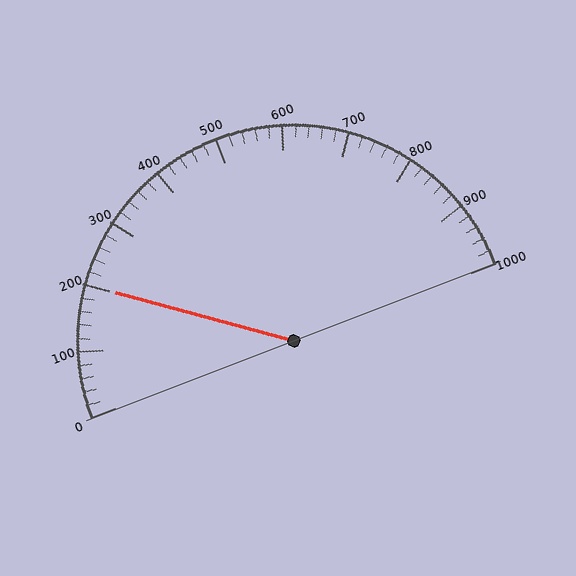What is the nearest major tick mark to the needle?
The nearest major tick mark is 200.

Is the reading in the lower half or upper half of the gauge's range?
The reading is in the lower half of the range (0 to 1000).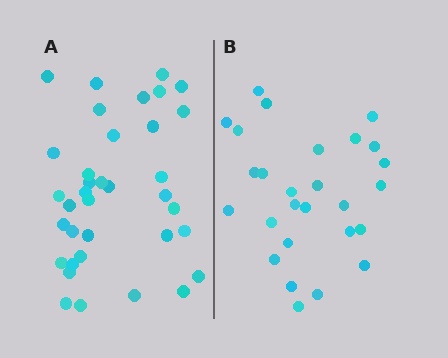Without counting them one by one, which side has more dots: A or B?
Region A (the left region) has more dots.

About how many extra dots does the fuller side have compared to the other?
Region A has roughly 8 or so more dots than region B.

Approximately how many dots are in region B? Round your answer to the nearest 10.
About 30 dots. (The exact count is 27, which rounds to 30.)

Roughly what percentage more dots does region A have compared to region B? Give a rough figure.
About 35% more.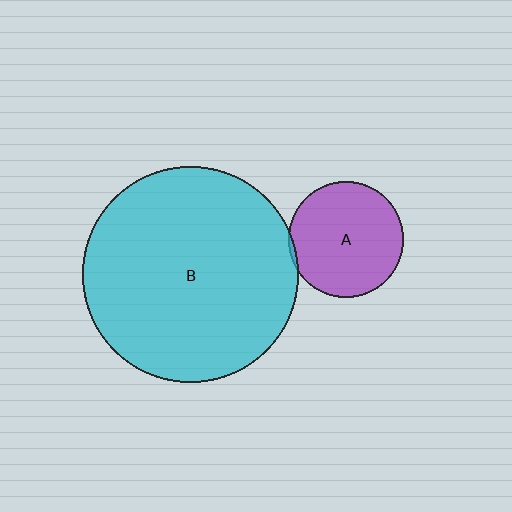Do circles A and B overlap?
Yes.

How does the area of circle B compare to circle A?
Approximately 3.5 times.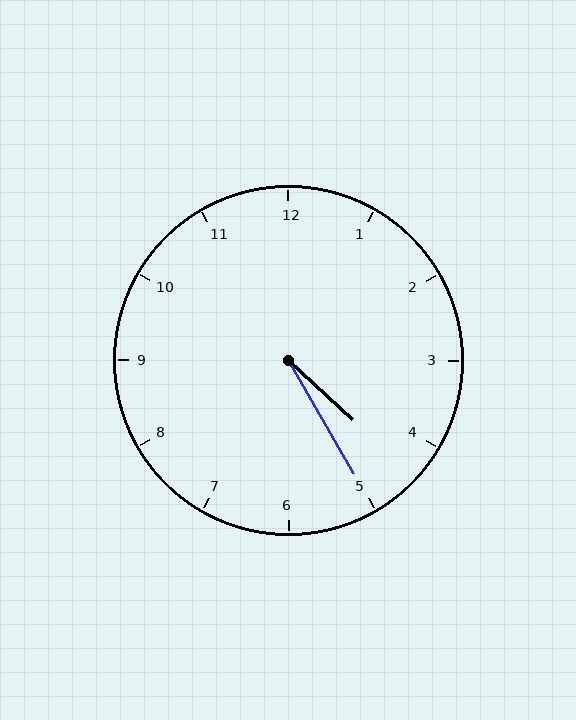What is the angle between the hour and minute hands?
Approximately 18 degrees.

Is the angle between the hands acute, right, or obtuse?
It is acute.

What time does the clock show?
4:25.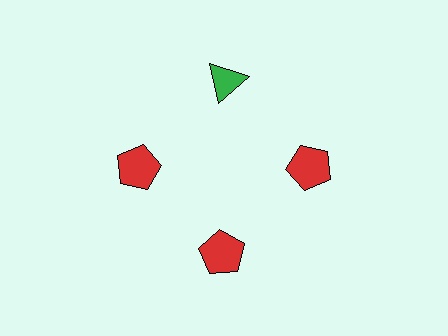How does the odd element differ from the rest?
It differs in both color (green instead of red) and shape (triangle instead of pentagon).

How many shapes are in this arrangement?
There are 4 shapes arranged in a ring pattern.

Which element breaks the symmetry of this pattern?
The green triangle at roughly the 12 o'clock position breaks the symmetry. All other shapes are red pentagons.